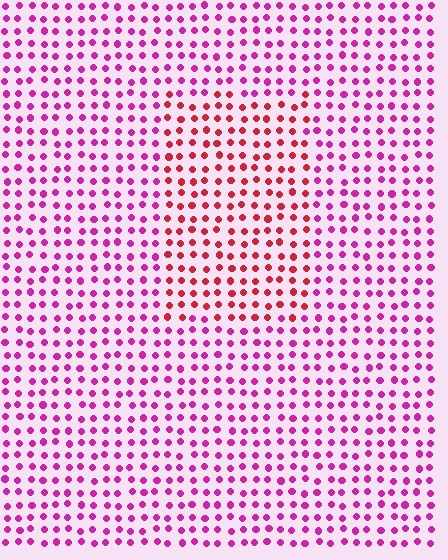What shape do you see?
I see a rectangle.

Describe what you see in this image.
The image is filled with small magenta elements in a uniform arrangement. A rectangle-shaped region is visible where the elements are tinted to a slightly different hue, forming a subtle color boundary.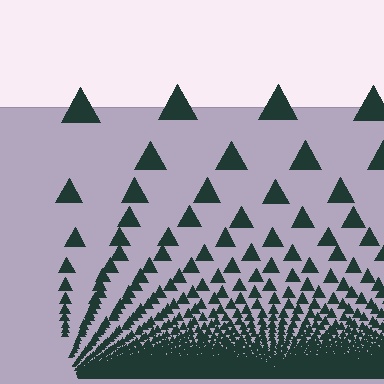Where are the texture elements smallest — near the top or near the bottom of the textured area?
Near the bottom.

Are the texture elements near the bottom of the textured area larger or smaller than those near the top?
Smaller. The gradient is inverted — elements near the bottom are smaller and denser.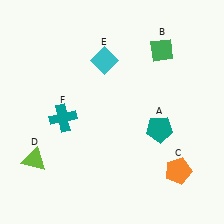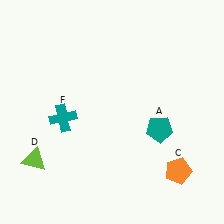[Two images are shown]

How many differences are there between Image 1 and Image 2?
There are 2 differences between the two images.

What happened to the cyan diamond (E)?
The cyan diamond (E) was removed in Image 2. It was in the top-left area of Image 1.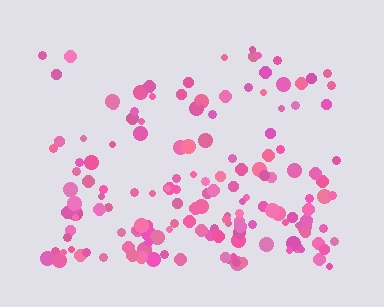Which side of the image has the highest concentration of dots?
The bottom.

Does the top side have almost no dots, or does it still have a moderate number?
Still a moderate number, just noticeably fewer than the bottom.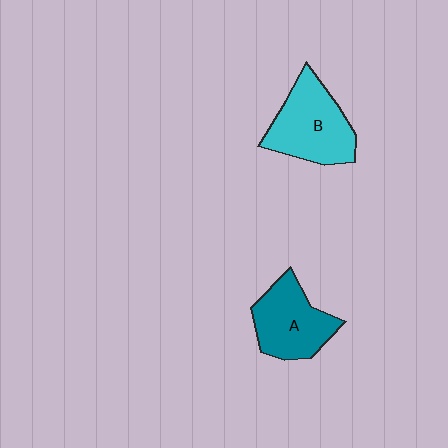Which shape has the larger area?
Shape B (cyan).